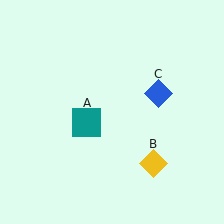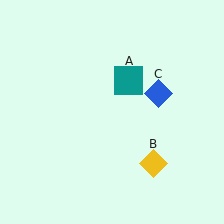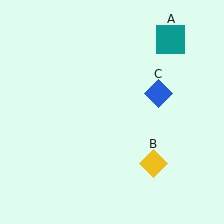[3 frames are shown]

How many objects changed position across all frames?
1 object changed position: teal square (object A).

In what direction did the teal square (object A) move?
The teal square (object A) moved up and to the right.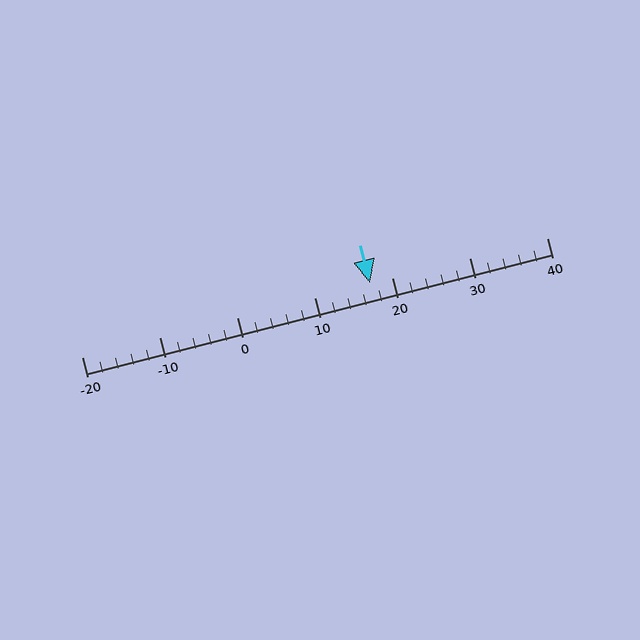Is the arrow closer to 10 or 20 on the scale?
The arrow is closer to 20.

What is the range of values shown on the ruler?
The ruler shows values from -20 to 40.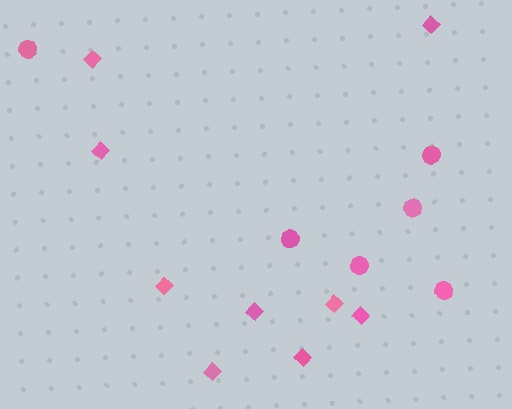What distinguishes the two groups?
There are 2 groups: one group of diamonds (9) and one group of circles (6).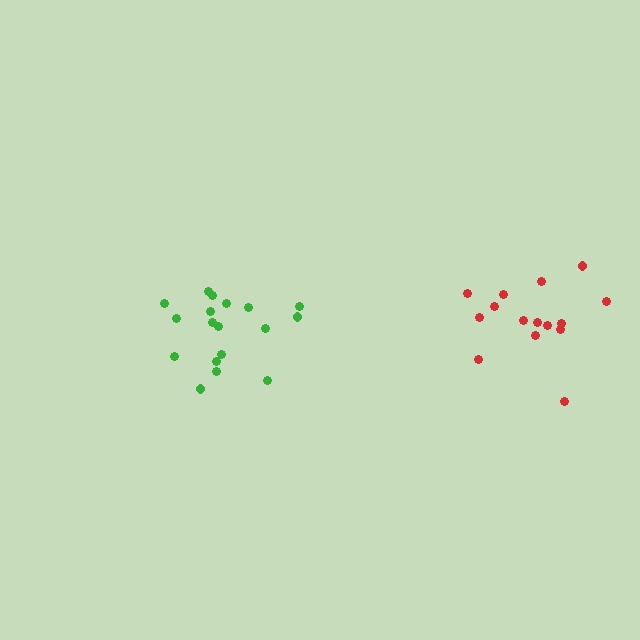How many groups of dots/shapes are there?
There are 2 groups.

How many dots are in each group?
Group 1: 15 dots, Group 2: 18 dots (33 total).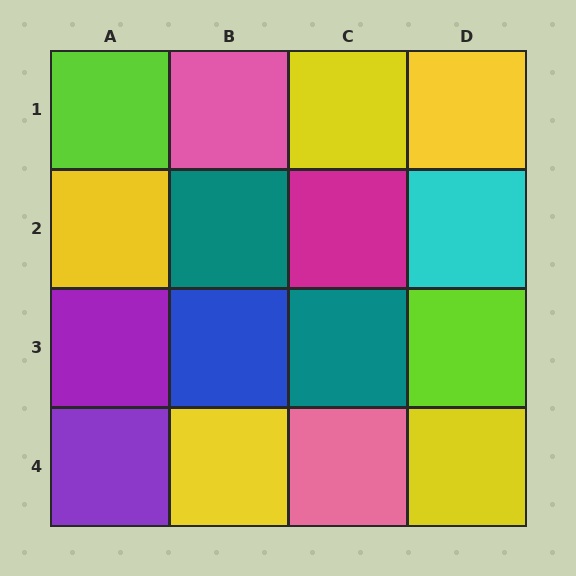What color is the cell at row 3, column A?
Purple.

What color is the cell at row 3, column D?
Lime.